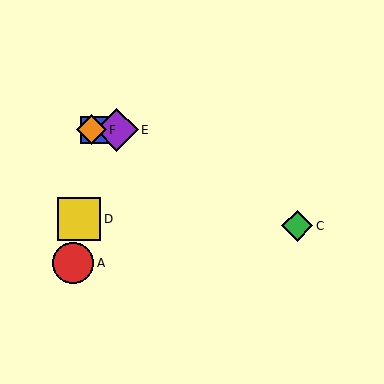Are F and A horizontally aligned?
No, F is at y≈130 and A is at y≈263.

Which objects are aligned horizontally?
Objects B, E, F are aligned horizontally.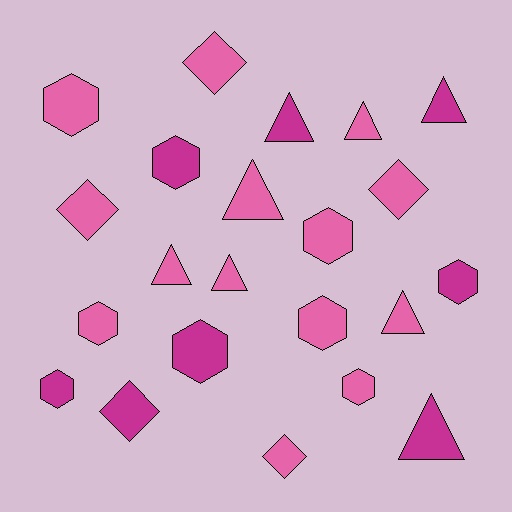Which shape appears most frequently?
Hexagon, with 9 objects.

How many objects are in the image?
There are 22 objects.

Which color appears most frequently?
Pink, with 14 objects.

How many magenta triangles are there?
There are 3 magenta triangles.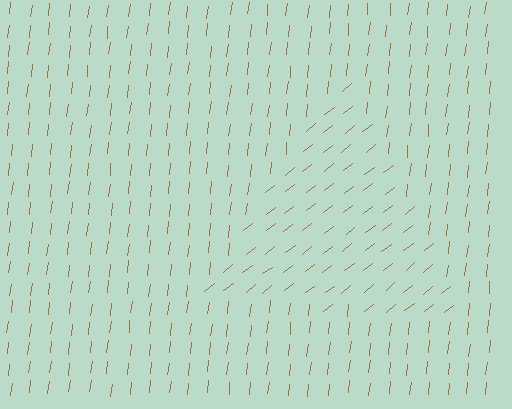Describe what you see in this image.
The image is filled with small brown line segments. A triangle region in the image has lines oriented differently from the surrounding lines, creating a visible texture boundary.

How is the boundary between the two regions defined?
The boundary is defined purely by a change in line orientation (approximately 45 degrees difference). All lines are the same color and thickness.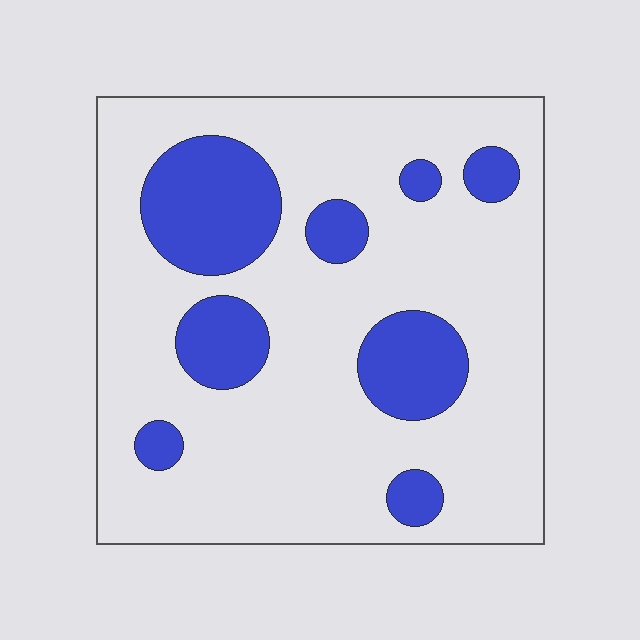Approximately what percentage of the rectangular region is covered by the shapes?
Approximately 20%.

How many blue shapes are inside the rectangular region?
8.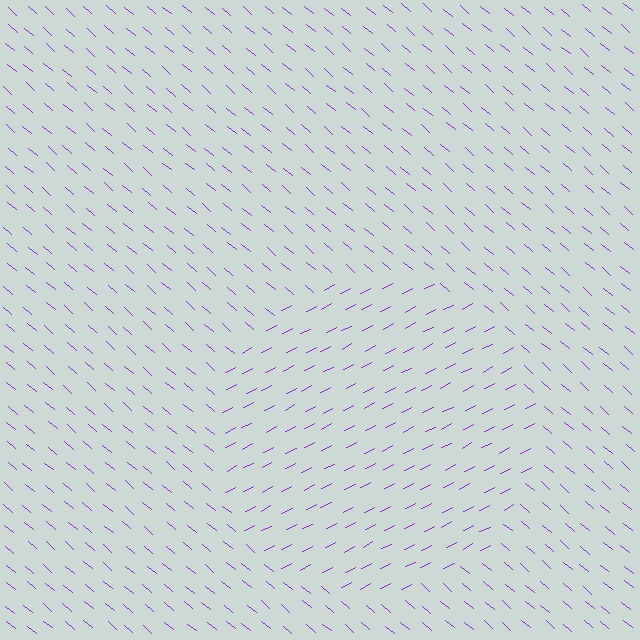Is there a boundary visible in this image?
Yes, there is a texture boundary formed by a change in line orientation.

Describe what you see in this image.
The image is filled with small purple line segments. A circle region in the image has lines oriented differently from the surrounding lines, creating a visible texture boundary.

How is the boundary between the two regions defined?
The boundary is defined purely by a change in line orientation (approximately 68 degrees difference). All lines are the same color and thickness.